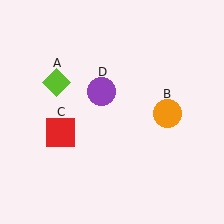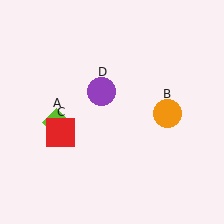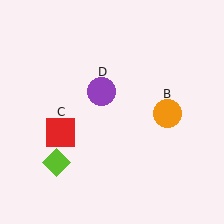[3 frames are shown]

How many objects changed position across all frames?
1 object changed position: lime diamond (object A).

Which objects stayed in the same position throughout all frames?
Orange circle (object B) and red square (object C) and purple circle (object D) remained stationary.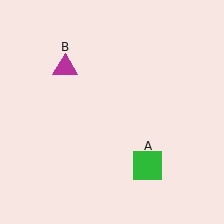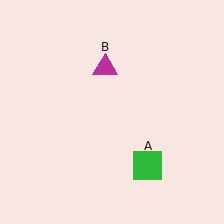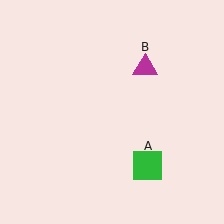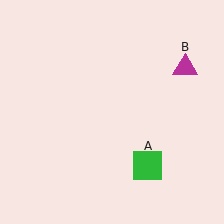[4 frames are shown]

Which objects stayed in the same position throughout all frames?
Green square (object A) remained stationary.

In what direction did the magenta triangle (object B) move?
The magenta triangle (object B) moved right.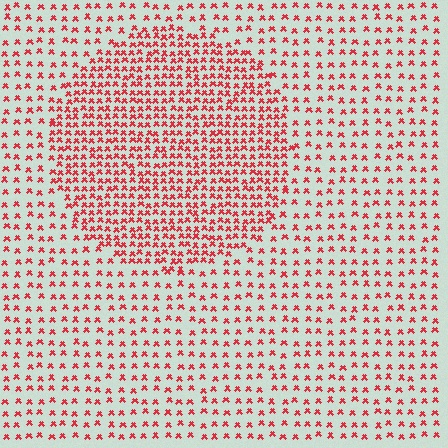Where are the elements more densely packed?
The elements are more densely packed inside the circle boundary.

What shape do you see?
I see a circle.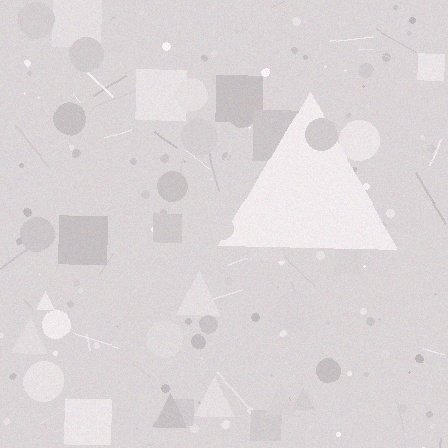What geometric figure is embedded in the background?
A triangle is embedded in the background.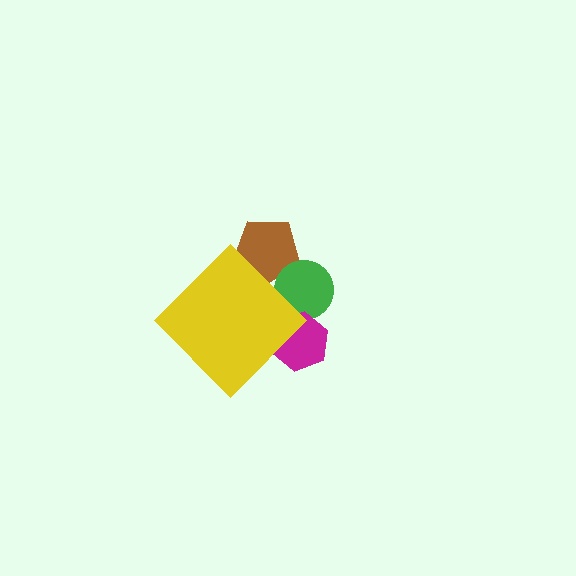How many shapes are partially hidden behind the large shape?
3 shapes are partially hidden.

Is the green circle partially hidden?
Yes, the green circle is partially hidden behind the yellow diamond.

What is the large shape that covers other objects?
A yellow diamond.